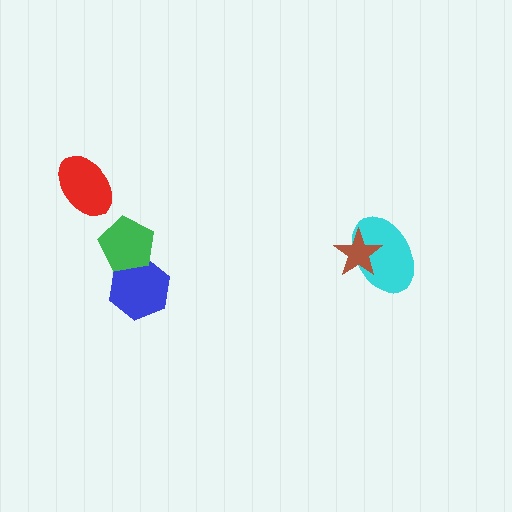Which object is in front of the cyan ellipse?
The brown star is in front of the cyan ellipse.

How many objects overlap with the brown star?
1 object overlaps with the brown star.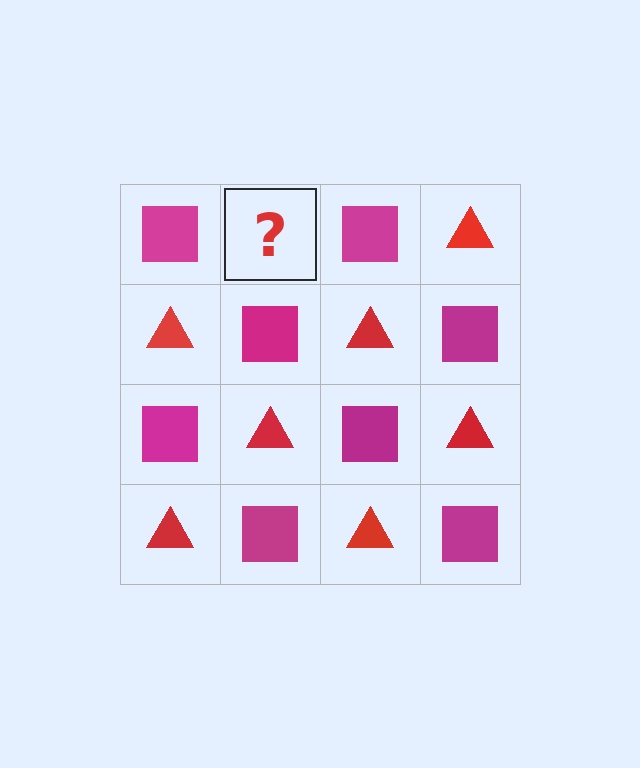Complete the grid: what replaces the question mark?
The question mark should be replaced with a red triangle.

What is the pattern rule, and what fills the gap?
The rule is that it alternates magenta square and red triangle in a checkerboard pattern. The gap should be filled with a red triangle.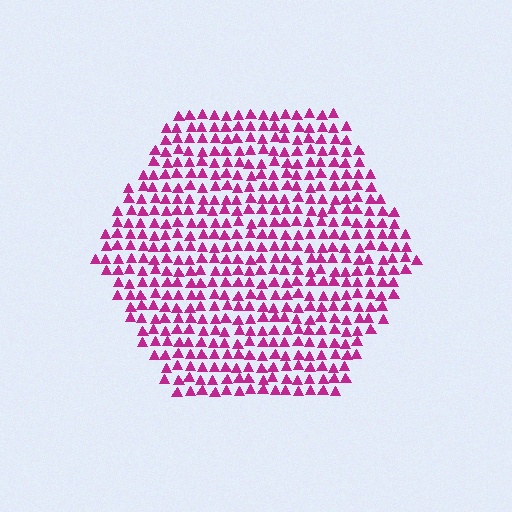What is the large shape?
The large shape is a hexagon.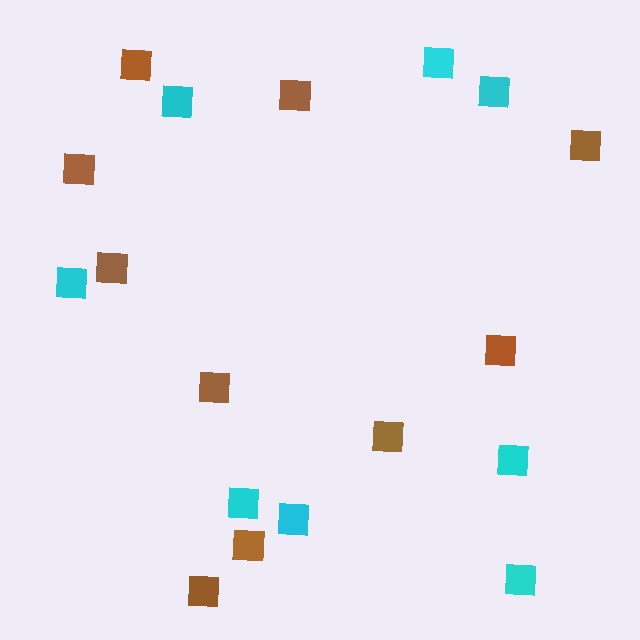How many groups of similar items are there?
There are 2 groups: one group of brown squares (10) and one group of cyan squares (8).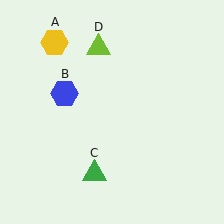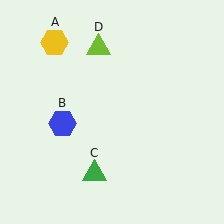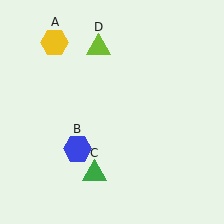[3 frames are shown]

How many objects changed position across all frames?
1 object changed position: blue hexagon (object B).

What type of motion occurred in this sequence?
The blue hexagon (object B) rotated counterclockwise around the center of the scene.